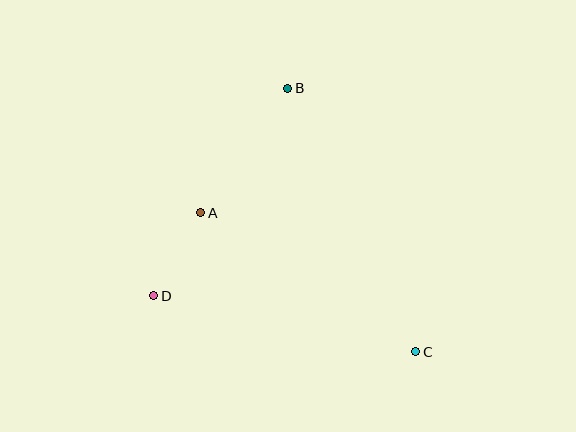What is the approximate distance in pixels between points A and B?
The distance between A and B is approximately 152 pixels.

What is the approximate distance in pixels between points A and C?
The distance between A and C is approximately 256 pixels.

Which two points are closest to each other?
Points A and D are closest to each other.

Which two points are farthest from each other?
Points B and C are farthest from each other.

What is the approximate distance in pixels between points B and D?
The distance between B and D is approximately 247 pixels.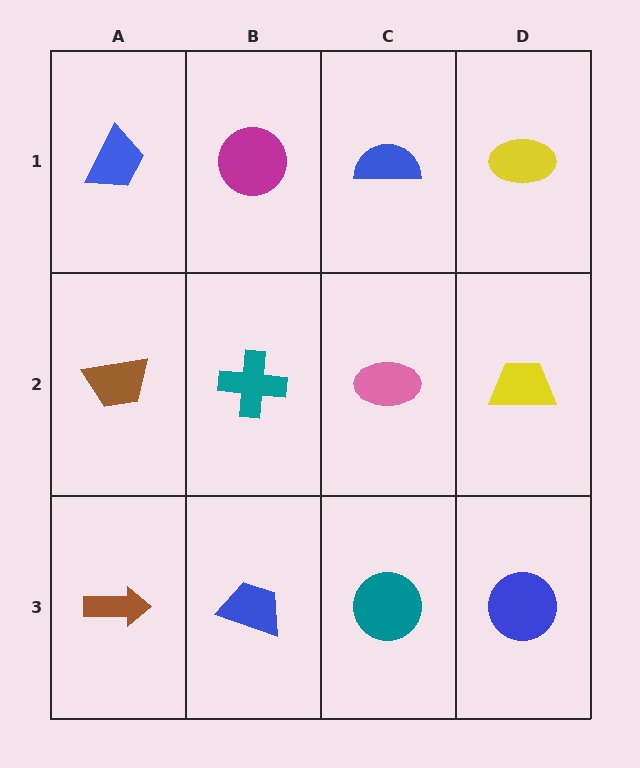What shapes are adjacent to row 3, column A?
A brown trapezoid (row 2, column A), a blue trapezoid (row 3, column B).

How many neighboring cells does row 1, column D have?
2.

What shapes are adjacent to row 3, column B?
A teal cross (row 2, column B), a brown arrow (row 3, column A), a teal circle (row 3, column C).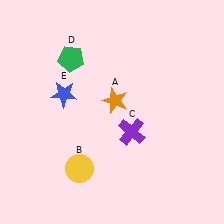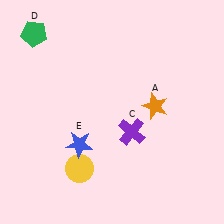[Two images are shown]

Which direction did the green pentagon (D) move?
The green pentagon (D) moved left.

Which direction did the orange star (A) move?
The orange star (A) moved right.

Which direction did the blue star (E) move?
The blue star (E) moved down.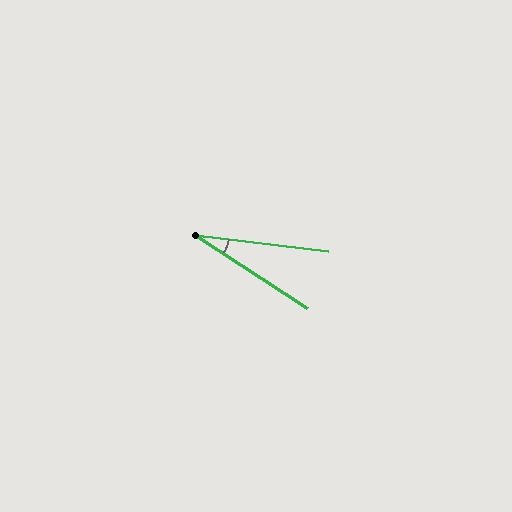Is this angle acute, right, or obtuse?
It is acute.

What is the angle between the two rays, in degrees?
Approximately 26 degrees.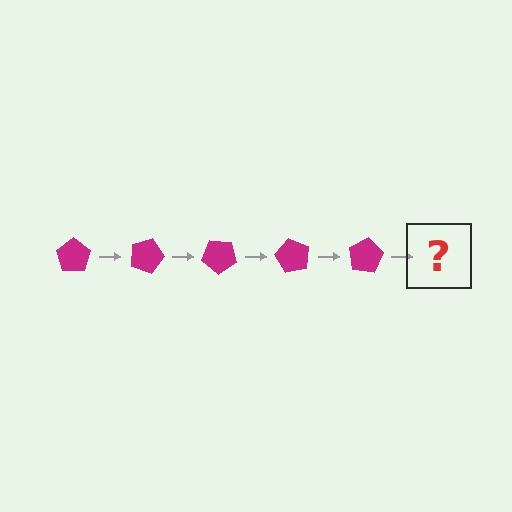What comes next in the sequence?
The next element should be a magenta pentagon rotated 100 degrees.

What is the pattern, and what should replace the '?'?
The pattern is that the pentagon rotates 20 degrees each step. The '?' should be a magenta pentagon rotated 100 degrees.